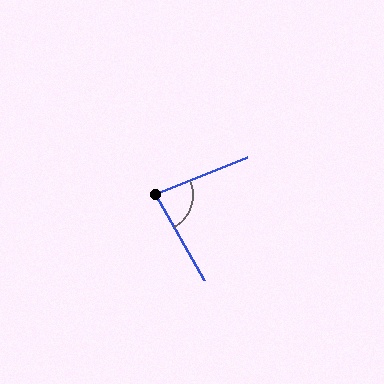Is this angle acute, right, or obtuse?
It is acute.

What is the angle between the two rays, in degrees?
Approximately 82 degrees.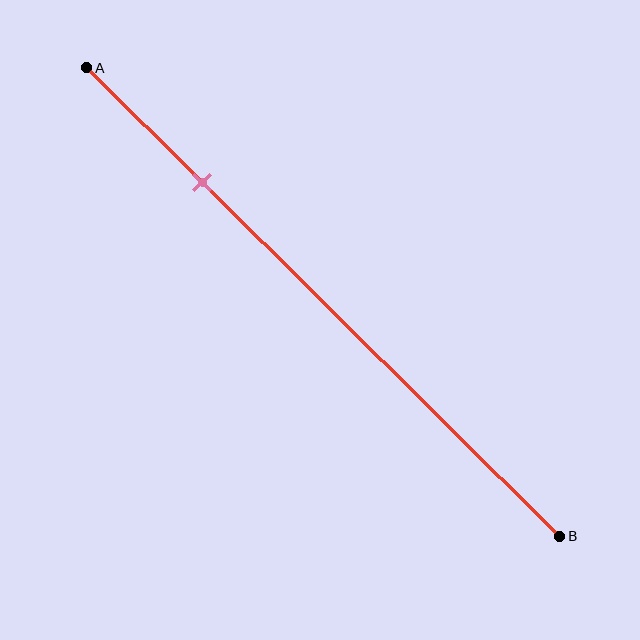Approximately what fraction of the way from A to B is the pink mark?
The pink mark is approximately 25% of the way from A to B.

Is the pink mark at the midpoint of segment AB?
No, the mark is at about 25% from A, not at the 50% midpoint.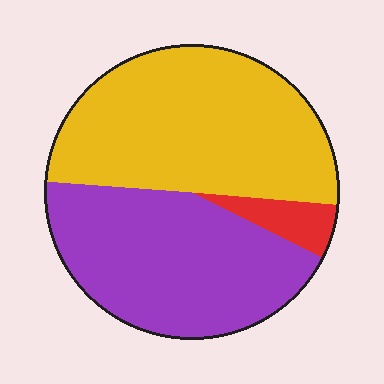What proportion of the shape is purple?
Purple takes up about two fifths (2/5) of the shape.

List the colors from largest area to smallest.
From largest to smallest: yellow, purple, red.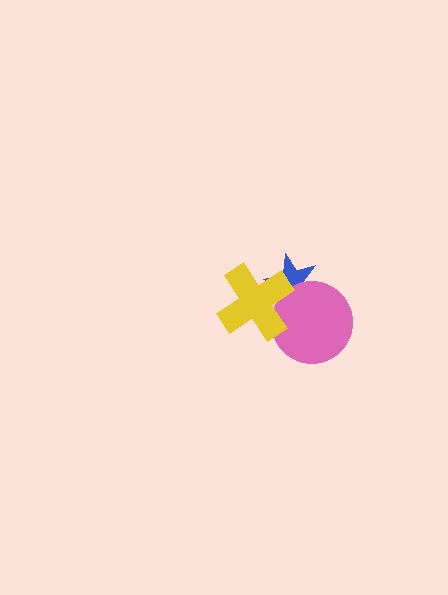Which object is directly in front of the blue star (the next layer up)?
The pink circle is directly in front of the blue star.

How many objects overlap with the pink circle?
2 objects overlap with the pink circle.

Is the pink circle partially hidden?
Yes, it is partially covered by another shape.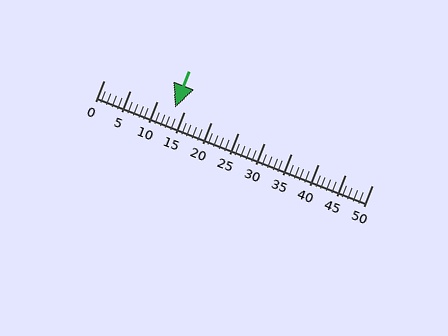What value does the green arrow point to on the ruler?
The green arrow points to approximately 13.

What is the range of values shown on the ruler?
The ruler shows values from 0 to 50.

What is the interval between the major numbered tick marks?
The major tick marks are spaced 5 units apart.